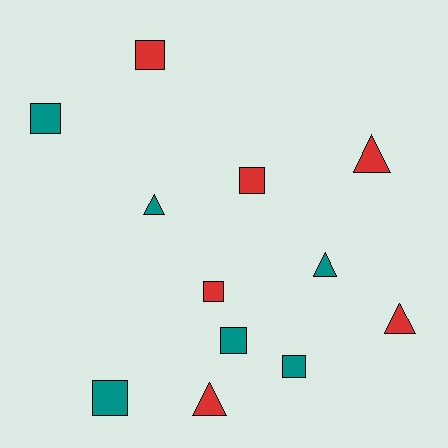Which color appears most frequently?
Red, with 6 objects.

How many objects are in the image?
There are 12 objects.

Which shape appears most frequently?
Square, with 7 objects.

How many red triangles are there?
There are 3 red triangles.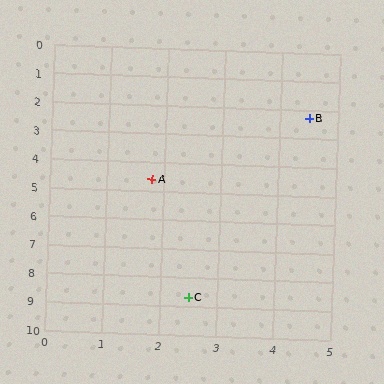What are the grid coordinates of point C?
Point C is at approximately (2.5, 8.7).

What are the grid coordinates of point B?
Point B is at approximately (4.5, 2.3).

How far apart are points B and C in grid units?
Points B and C are about 6.7 grid units apart.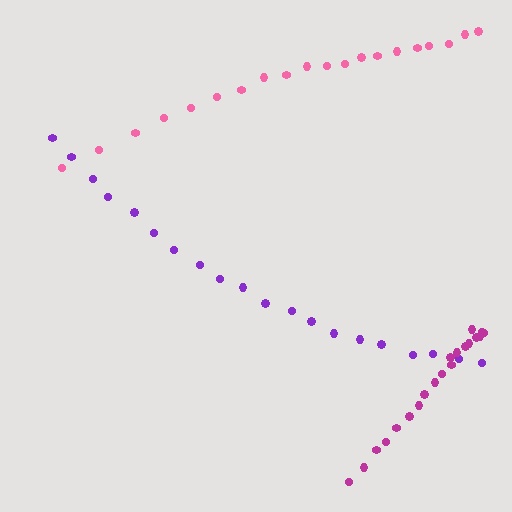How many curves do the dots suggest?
There are 3 distinct paths.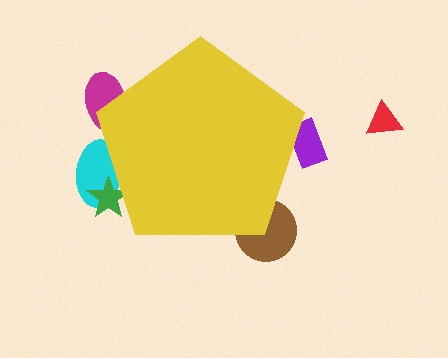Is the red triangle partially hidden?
No, the red triangle is fully visible.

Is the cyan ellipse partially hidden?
Yes, the cyan ellipse is partially hidden behind the yellow pentagon.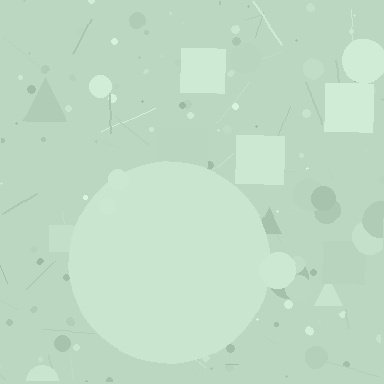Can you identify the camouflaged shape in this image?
The camouflaged shape is a circle.